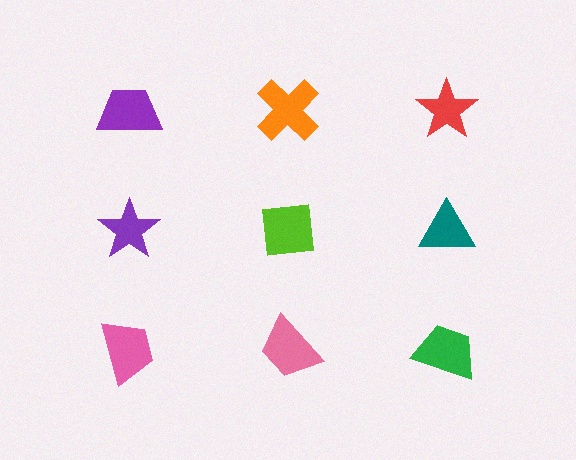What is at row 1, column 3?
A red star.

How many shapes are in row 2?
3 shapes.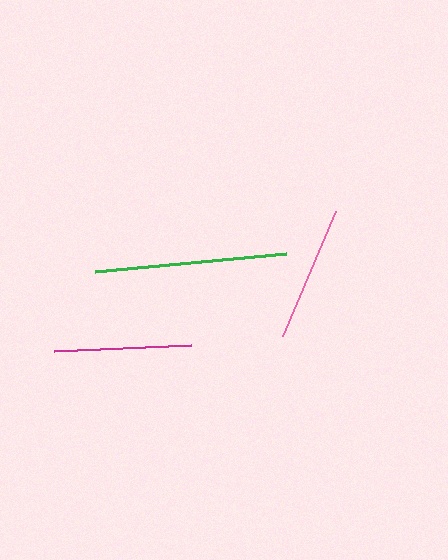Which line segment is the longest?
The green line is the longest at approximately 192 pixels.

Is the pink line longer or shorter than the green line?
The green line is longer than the pink line.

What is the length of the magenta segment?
The magenta segment is approximately 137 pixels long.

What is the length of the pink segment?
The pink segment is approximately 136 pixels long.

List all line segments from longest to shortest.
From longest to shortest: green, magenta, pink.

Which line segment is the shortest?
The pink line is the shortest at approximately 136 pixels.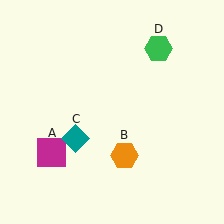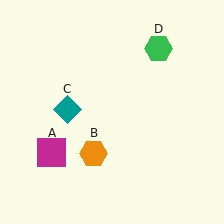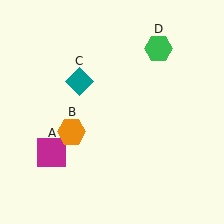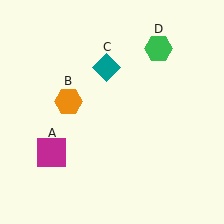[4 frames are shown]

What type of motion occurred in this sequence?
The orange hexagon (object B), teal diamond (object C) rotated clockwise around the center of the scene.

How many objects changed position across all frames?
2 objects changed position: orange hexagon (object B), teal diamond (object C).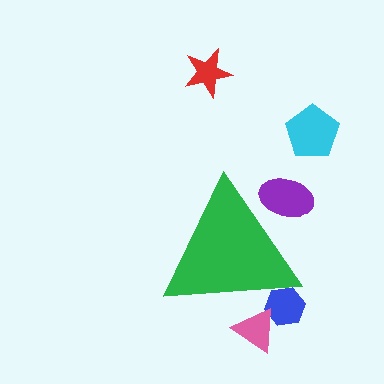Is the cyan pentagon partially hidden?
No, the cyan pentagon is fully visible.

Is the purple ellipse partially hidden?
Yes, the purple ellipse is partially hidden behind the green triangle.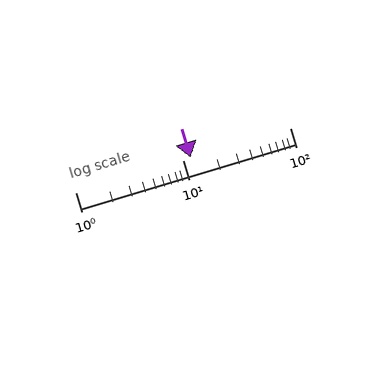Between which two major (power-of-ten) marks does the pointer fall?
The pointer is between 10 and 100.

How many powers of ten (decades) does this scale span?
The scale spans 2 decades, from 1 to 100.